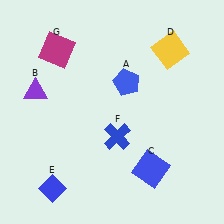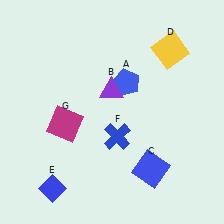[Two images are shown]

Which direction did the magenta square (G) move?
The magenta square (G) moved down.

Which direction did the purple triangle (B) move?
The purple triangle (B) moved right.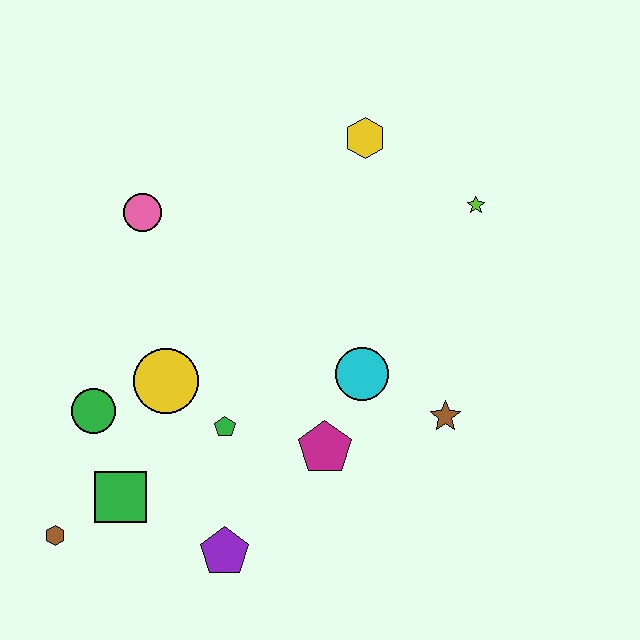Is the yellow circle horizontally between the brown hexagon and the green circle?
No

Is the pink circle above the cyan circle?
Yes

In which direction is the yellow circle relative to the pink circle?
The yellow circle is below the pink circle.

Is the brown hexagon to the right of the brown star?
No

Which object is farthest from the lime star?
The brown hexagon is farthest from the lime star.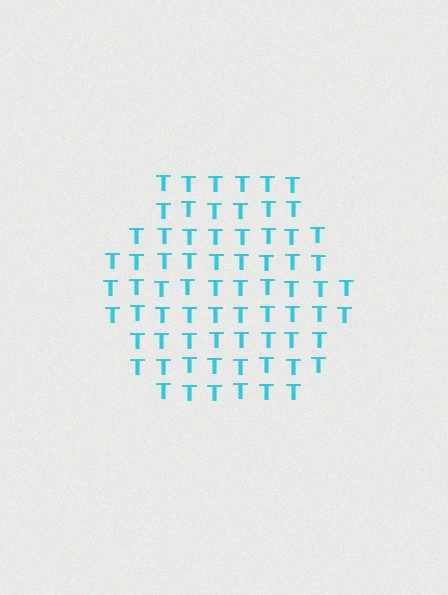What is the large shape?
The large shape is a hexagon.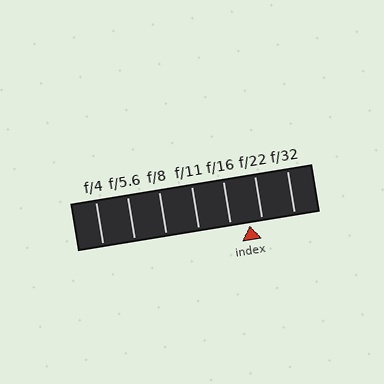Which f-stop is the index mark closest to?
The index mark is closest to f/22.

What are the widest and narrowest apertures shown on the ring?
The widest aperture shown is f/4 and the narrowest is f/32.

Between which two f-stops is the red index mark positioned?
The index mark is between f/16 and f/22.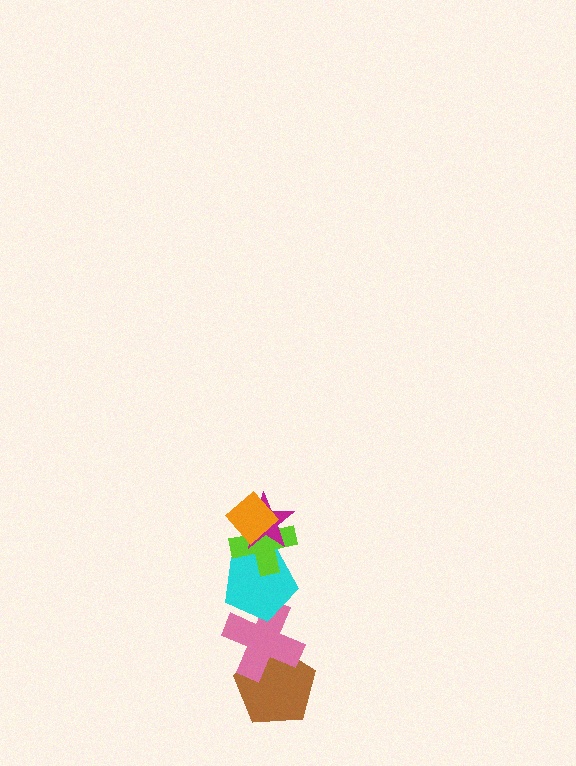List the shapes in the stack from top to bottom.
From top to bottom: the orange diamond, the magenta star, the lime cross, the cyan pentagon, the pink cross, the brown pentagon.